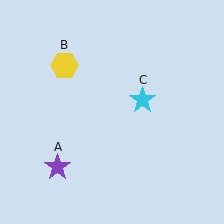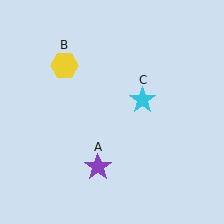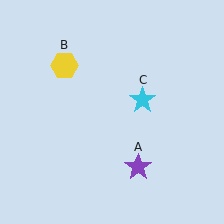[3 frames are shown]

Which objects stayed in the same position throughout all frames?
Yellow hexagon (object B) and cyan star (object C) remained stationary.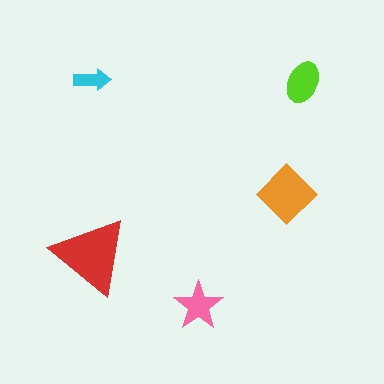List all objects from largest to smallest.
The red triangle, the orange diamond, the lime ellipse, the pink star, the cyan arrow.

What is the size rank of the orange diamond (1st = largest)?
2nd.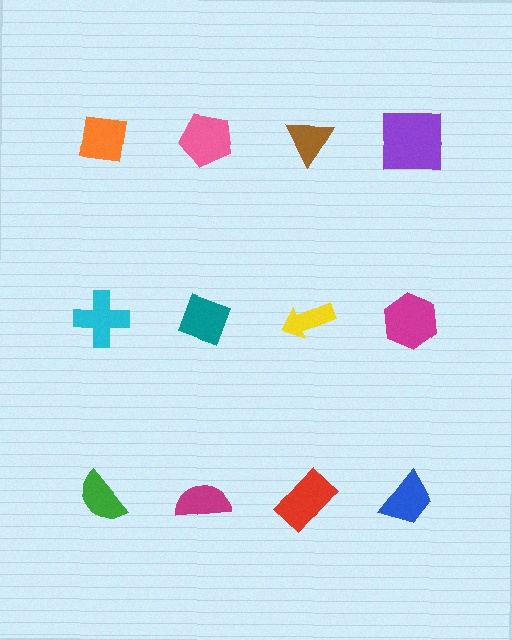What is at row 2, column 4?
A magenta hexagon.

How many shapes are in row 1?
4 shapes.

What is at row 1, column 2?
A pink pentagon.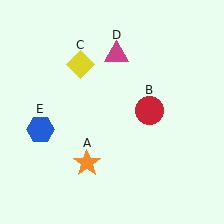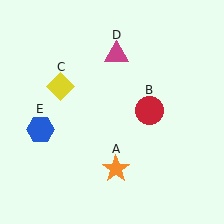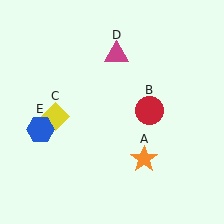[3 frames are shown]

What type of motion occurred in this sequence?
The orange star (object A), yellow diamond (object C) rotated counterclockwise around the center of the scene.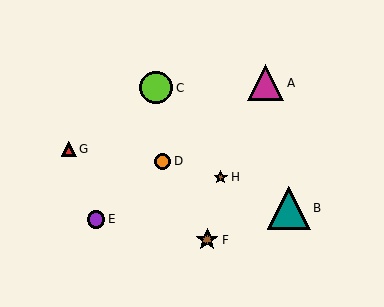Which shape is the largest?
The teal triangle (labeled B) is the largest.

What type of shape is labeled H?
Shape H is a brown star.